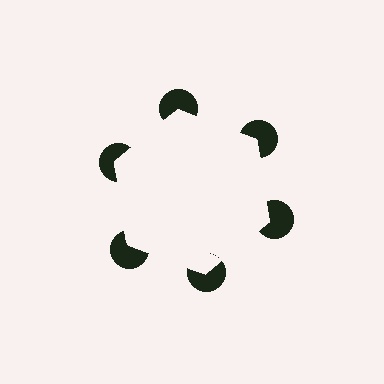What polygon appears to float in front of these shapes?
An illusory hexagon — its edges are inferred from the aligned wedge cuts in the pac-man discs, not physically drawn.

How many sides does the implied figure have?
6 sides.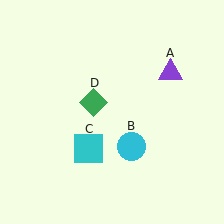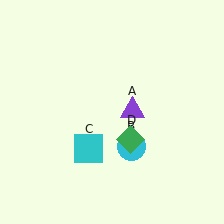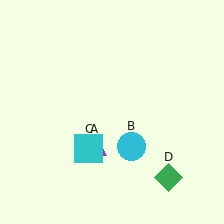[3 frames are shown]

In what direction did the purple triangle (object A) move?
The purple triangle (object A) moved down and to the left.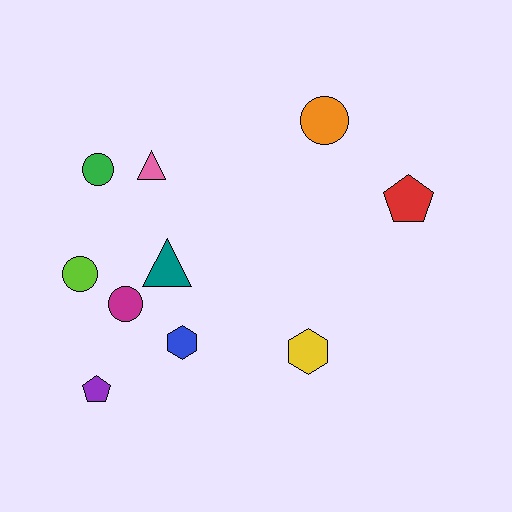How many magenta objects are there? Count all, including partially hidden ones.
There is 1 magenta object.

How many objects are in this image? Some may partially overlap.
There are 10 objects.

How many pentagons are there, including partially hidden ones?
There are 2 pentagons.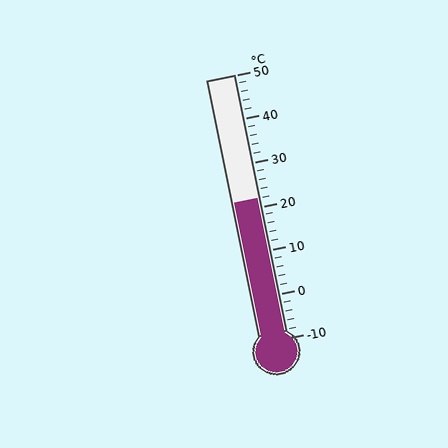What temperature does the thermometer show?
The thermometer shows approximately 22°C.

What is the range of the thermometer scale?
The thermometer scale ranges from -10°C to 50°C.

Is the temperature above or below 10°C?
The temperature is above 10°C.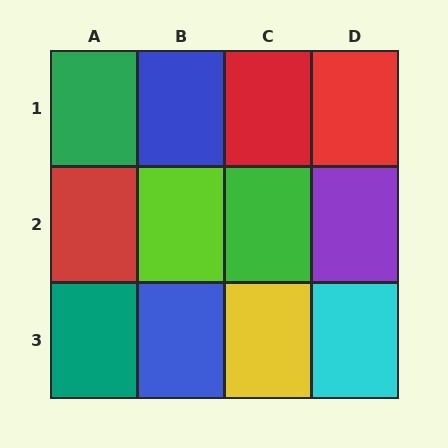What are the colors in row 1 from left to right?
Green, blue, red, red.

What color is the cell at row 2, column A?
Red.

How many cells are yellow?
1 cell is yellow.